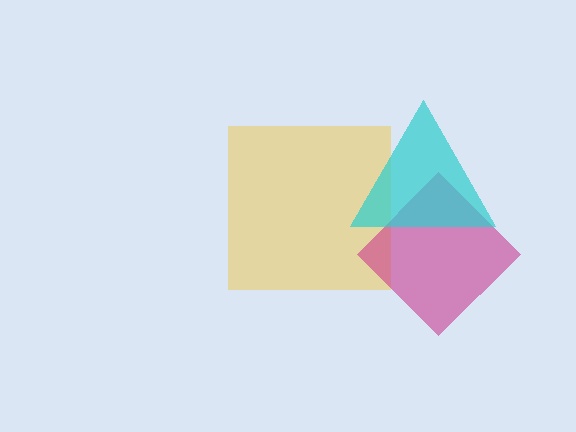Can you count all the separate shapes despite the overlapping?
Yes, there are 3 separate shapes.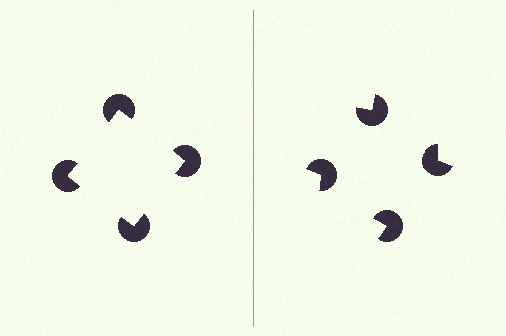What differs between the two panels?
The pac-man discs are positioned identically on both sides; only the wedge orientations differ. On the left they align to a square; on the right they are misaligned.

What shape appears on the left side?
An illusory square.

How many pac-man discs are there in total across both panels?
8 — 4 on each side.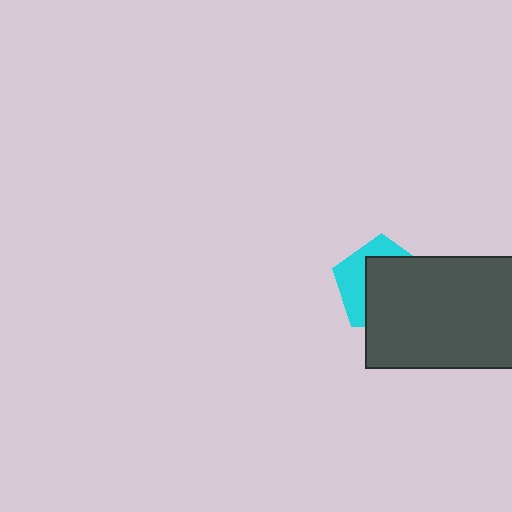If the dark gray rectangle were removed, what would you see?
You would see the complete cyan pentagon.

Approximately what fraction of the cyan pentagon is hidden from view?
Roughly 63% of the cyan pentagon is hidden behind the dark gray rectangle.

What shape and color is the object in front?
The object in front is a dark gray rectangle.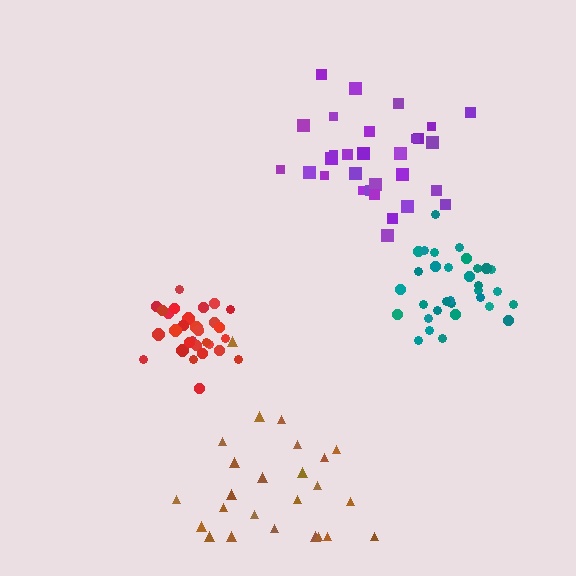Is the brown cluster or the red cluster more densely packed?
Red.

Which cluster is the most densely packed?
Red.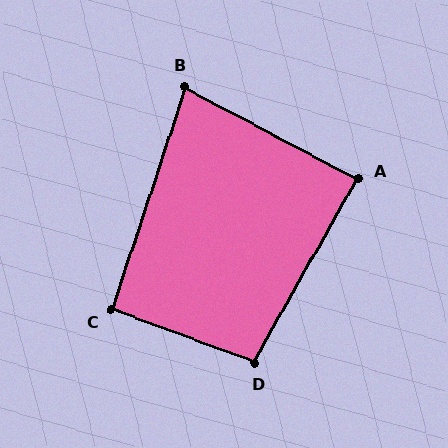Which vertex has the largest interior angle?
D, at approximately 99 degrees.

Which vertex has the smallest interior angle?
B, at approximately 81 degrees.